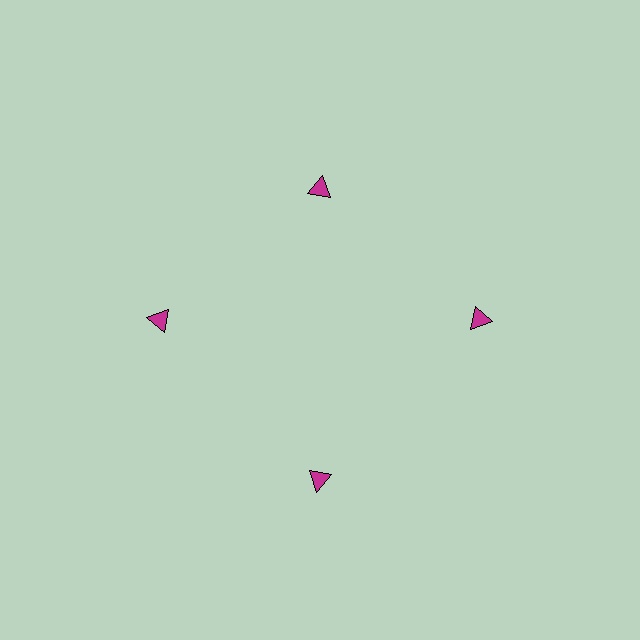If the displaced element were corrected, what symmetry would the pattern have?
It would have 4-fold rotational symmetry — the pattern would map onto itself every 90 degrees.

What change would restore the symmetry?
The symmetry would be restored by moving it outward, back onto the ring so that all 4 triangles sit at equal angles and equal distance from the center.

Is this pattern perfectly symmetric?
No. The 4 magenta triangles are arranged in a ring, but one element near the 12 o'clock position is pulled inward toward the center, breaking the 4-fold rotational symmetry.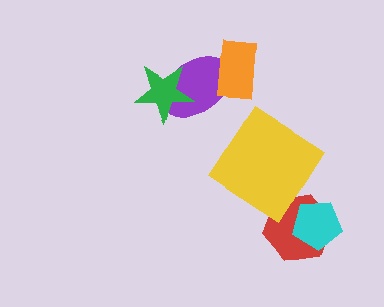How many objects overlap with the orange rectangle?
1 object overlaps with the orange rectangle.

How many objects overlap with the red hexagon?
1 object overlaps with the red hexagon.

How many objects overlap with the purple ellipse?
2 objects overlap with the purple ellipse.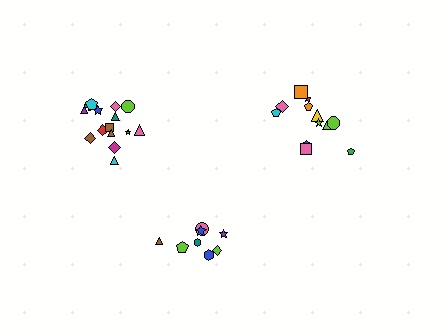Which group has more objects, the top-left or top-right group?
The top-left group.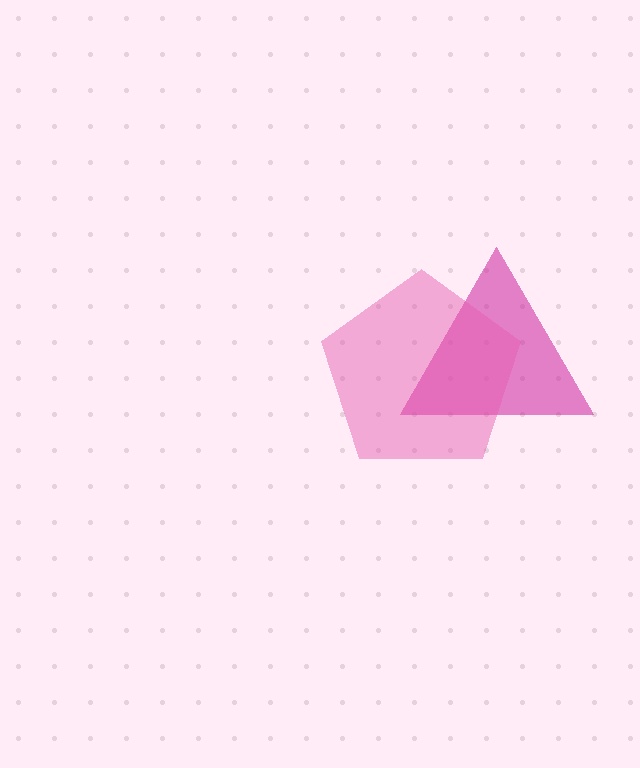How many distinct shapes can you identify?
There are 2 distinct shapes: a magenta triangle, a pink pentagon.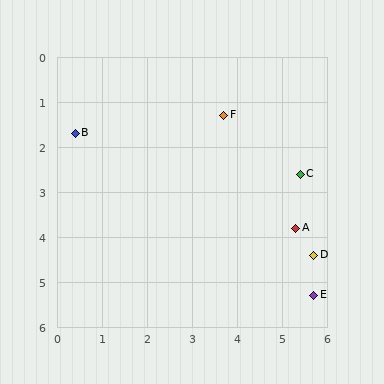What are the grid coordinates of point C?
Point C is at approximately (5.4, 2.6).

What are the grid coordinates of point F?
Point F is at approximately (3.7, 1.3).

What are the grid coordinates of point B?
Point B is at approximately (0.4, 1.7).